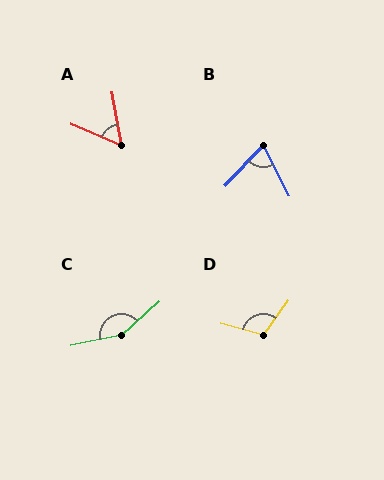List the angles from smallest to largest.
A (57°), B (71°), D (111°), C (150°).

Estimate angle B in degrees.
Approximately 71 degrees.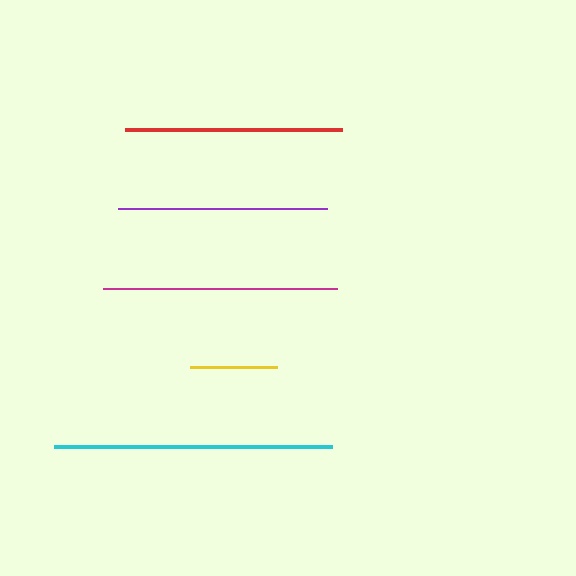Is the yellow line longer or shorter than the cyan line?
The cyan line is longer than the yellow line.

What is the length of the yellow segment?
The yellow segment is approximately 87 pixels long.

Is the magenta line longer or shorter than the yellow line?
The magenta line is longer than the yellow line.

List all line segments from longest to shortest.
From longest to shortest: cyan, magenta, red, purple, yellow.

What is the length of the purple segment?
The purple segment is approximately 208 pixels long.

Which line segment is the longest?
The cyan line is the longest at approximately 278 pixels.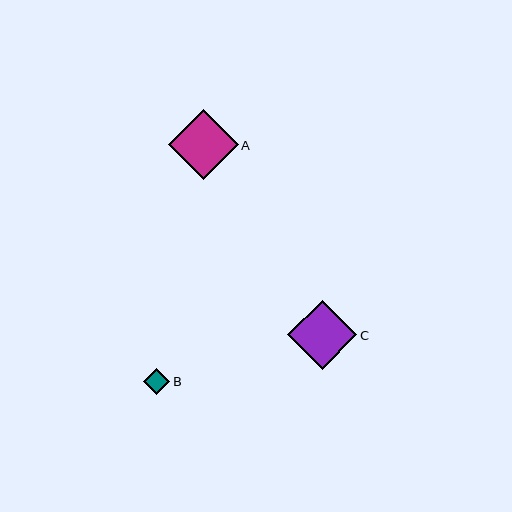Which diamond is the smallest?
Diamond B is the smallest with a size of approximately 26 pixels.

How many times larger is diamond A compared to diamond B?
Diamond A is approximately 2.7 times the size of diamond B.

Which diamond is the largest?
Diamond A is the largest with a size of approximately 69 pixels.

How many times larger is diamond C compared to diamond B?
Diamond C is approximately 2.7 times the size of diamond B.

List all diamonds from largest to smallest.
From largest to smallest: A, C, B.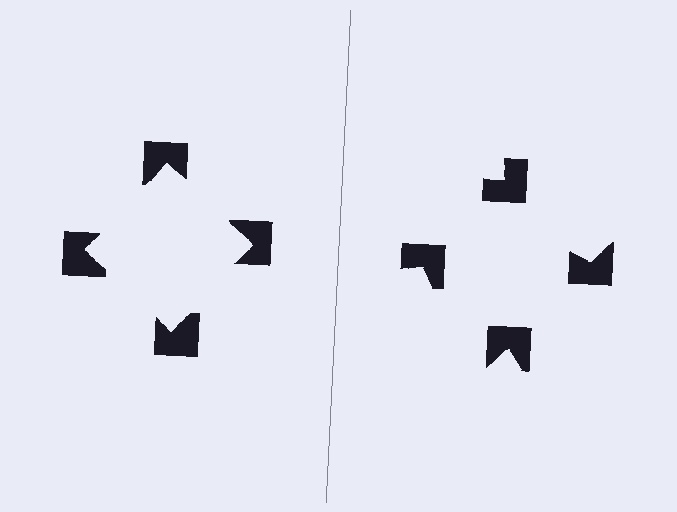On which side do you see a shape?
An illusory square appears on the left side. On the right side the wedge cuts are rotated, so no coherent shape forms.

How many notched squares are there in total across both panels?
8 — 4 on each side.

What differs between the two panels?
The notched squares are positioned identically on both sides; only the wedge orientations differ. On the left they align to a square; on the right they are misaligned.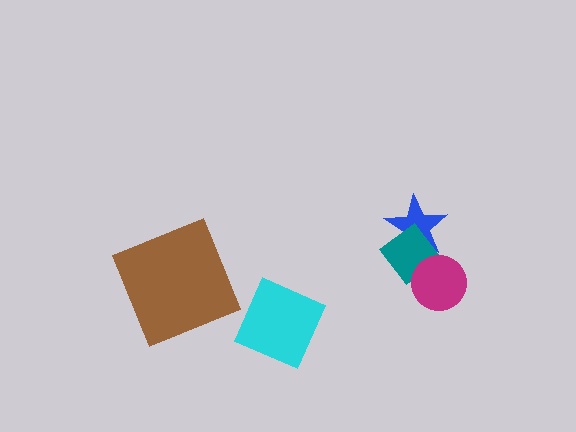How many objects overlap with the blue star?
1 object overlaps with the blue star.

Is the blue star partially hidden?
Yes, it is partially covered by another shape.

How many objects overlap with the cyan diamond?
0 objects overlap with the cyan diamond.